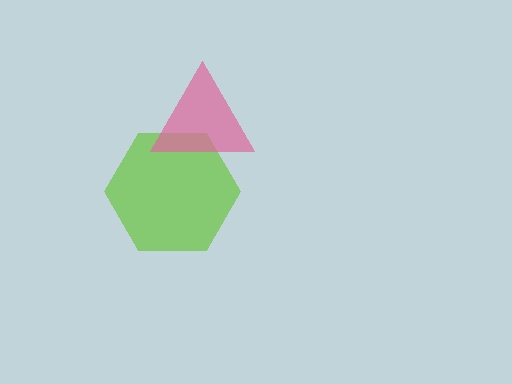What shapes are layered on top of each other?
The layered shapes are: a lime hexagon, a pink triangle.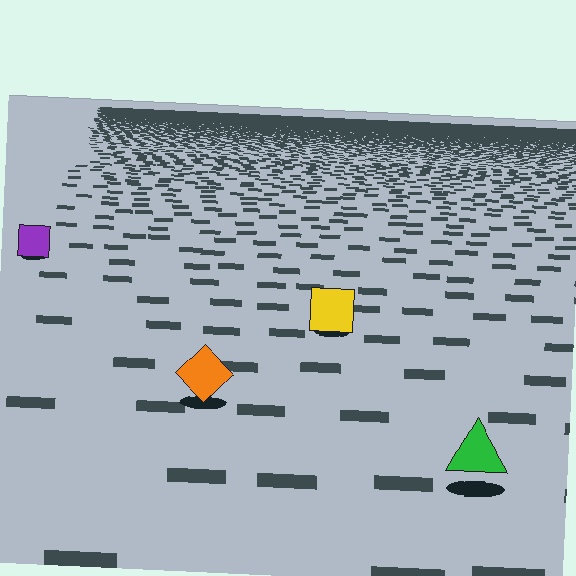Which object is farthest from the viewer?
The purple square is farthest from the viewer. It appears smaller and the ground texture around it is denser.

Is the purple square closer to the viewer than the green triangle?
No. The green triangle is closer — you can tell from the texture gradient: the ground texture is coarser near it.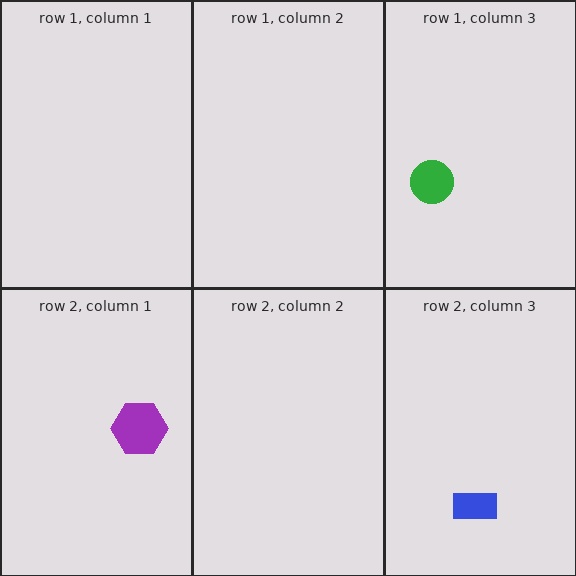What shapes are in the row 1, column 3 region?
The green circle.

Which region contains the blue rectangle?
The row 2, column 3 region.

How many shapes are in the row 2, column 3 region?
1.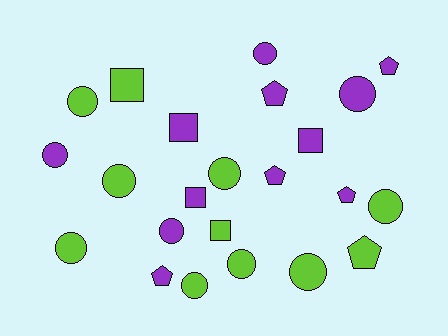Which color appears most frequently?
Purple, with 12 objects.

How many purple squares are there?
There are 3 purple squares.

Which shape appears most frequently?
Circle, with 12 objects.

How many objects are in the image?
There are 23 objects.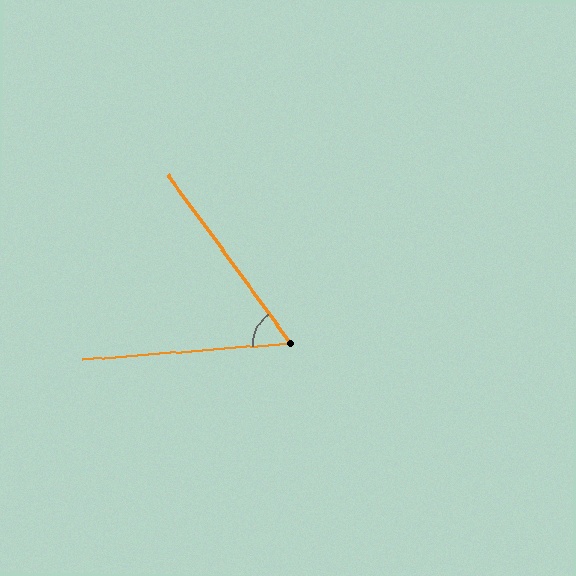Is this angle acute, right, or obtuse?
It is acute.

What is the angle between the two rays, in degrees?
Approximately 58 degrees.